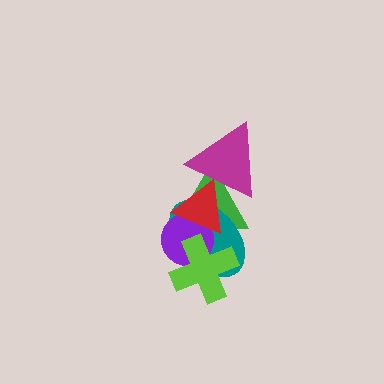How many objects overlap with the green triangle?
5 objects overlap with the green triangle.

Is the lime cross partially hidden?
No, no other shape covers it.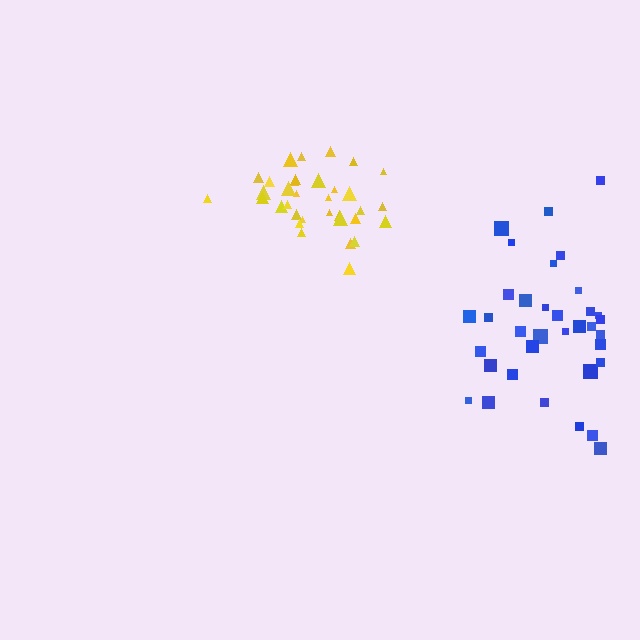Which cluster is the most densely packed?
Yellow.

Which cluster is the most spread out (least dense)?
Blue.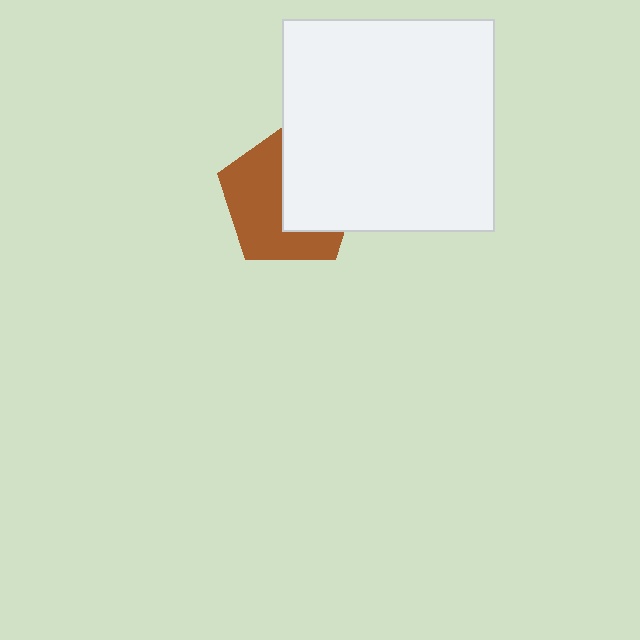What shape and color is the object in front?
The object in front is a white square.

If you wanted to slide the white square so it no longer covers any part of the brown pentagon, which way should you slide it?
Slide it right — that is the most direct way to separate the two shapes.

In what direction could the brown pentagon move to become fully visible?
The brown pentagon could move left. That would shift it out from behind the white square entirely.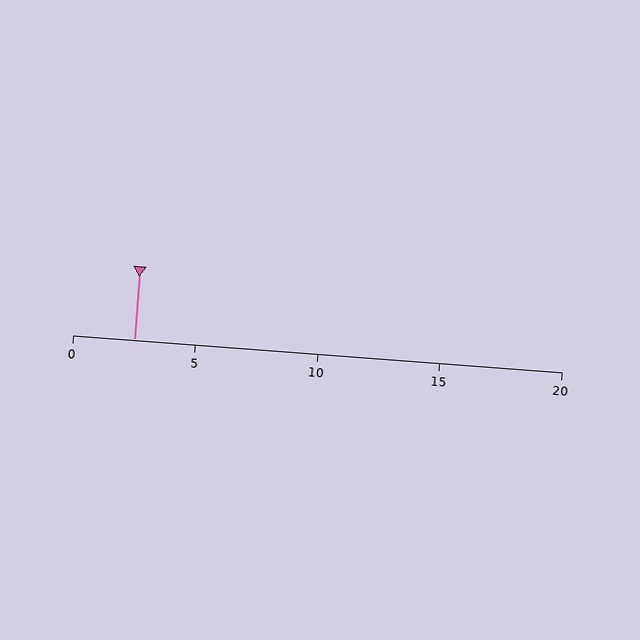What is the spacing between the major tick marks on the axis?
The major ticks are spaced 5 apart.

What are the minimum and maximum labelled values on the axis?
The axis runs from 0 to 20.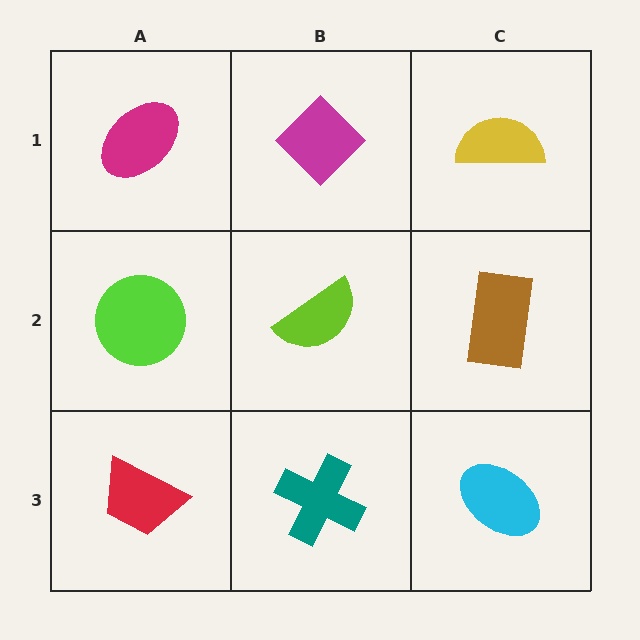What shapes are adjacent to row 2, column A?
A magenta ellipse (row 1, column A), a red trapezoid (row 3, column A), a lime semicircle (row 2, column B).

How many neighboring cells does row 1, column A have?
2.